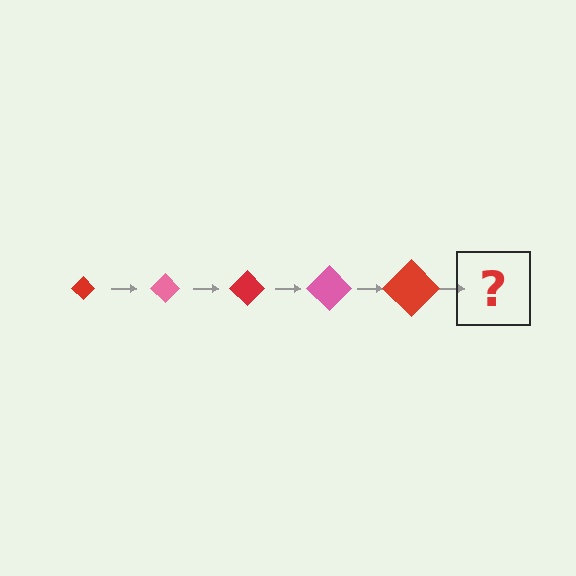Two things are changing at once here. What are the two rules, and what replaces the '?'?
The two rules are that the diamond grows larger each step and the color cycles through red and pink. The '?' should be a pink diamond, larger than the previous one.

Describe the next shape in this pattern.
It should be a pink diamond, larger than the previous one.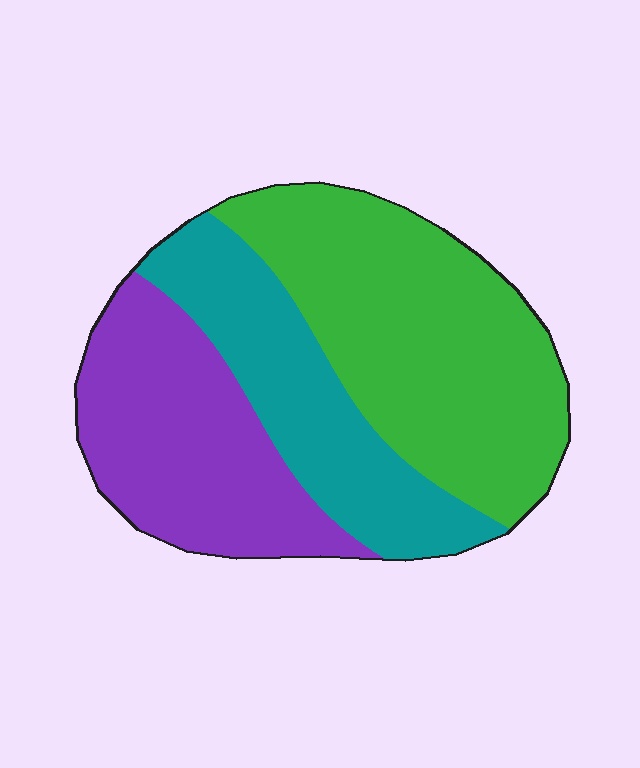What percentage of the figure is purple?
Purple takes up about one third (1/3) of the figure.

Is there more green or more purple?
Green.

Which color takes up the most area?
Green, at roughly 45%.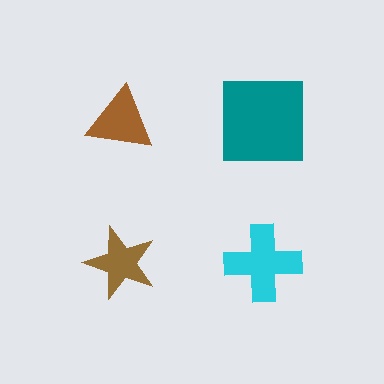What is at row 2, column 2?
A cyan cross.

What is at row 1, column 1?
A brown triangle.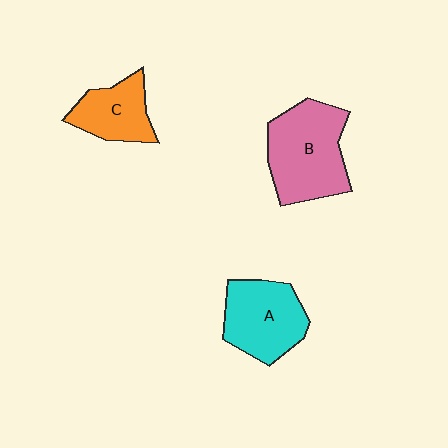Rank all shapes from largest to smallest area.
From largest to smallest: B (pink), A (cyan), C (orange).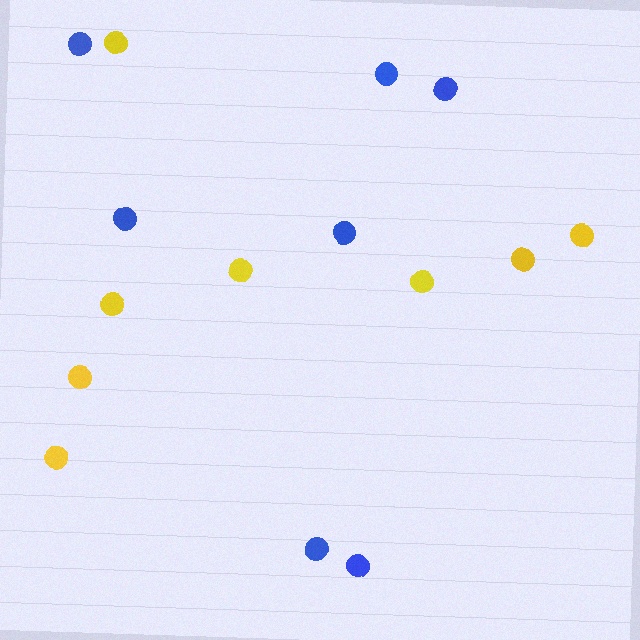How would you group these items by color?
There are 2 groups: one group of yellow circles (8) and one group of blue circles (7).